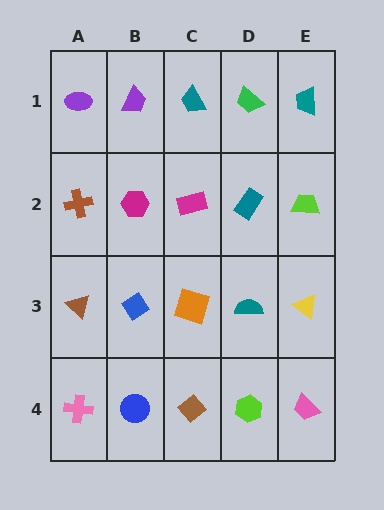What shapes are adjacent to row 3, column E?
A lime trapezoid (row 2, column E), a pink trapezoid (row 4, column E), a teal semicircle (row 3, column D).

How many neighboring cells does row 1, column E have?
2.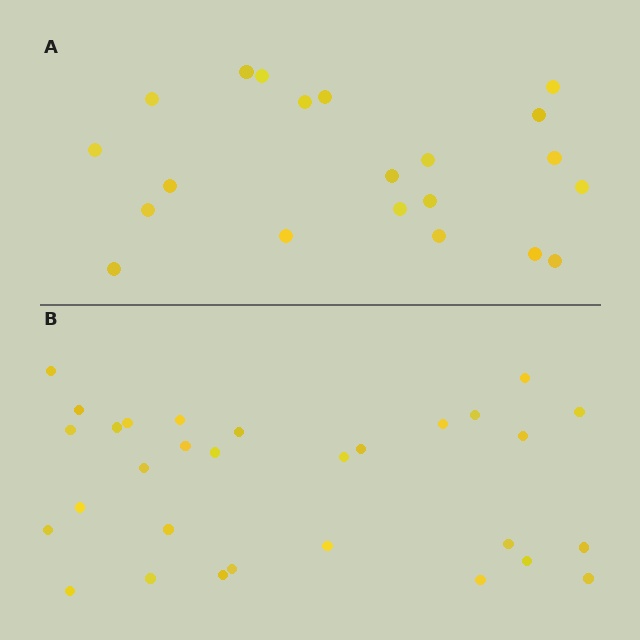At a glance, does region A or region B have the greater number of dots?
Region B (the bottom region) has more dots.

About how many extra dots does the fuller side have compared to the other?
Region B has roughly 8 or so more dots than region A.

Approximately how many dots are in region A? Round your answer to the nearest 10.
About 20 dots. (The exact count is 21, which rounds to 20.)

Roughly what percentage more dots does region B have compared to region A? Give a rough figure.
About 45% more.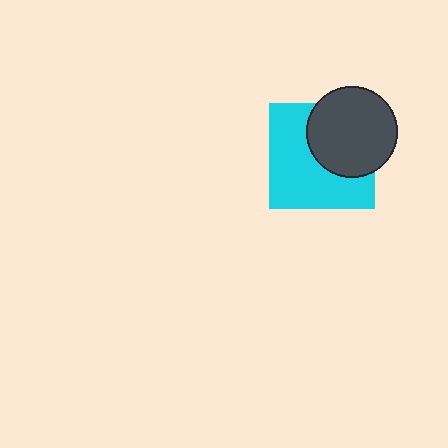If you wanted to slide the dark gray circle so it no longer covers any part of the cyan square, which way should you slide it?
Slide it toward the upper-right — that is the most direct way to separate the two shapes.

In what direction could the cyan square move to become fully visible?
The cyan square could move toward the lower-left. That would shift it out from behind the dark gray circle entirely.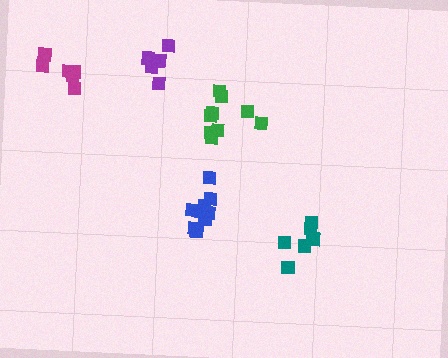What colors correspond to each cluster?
The clusters are colored: teal, blue, green, magenta, purple.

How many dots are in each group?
Group 1: 6 dots, Group 2: 10 dots, Group 3: 9 dots, Group 4: 6 dots, Group 5: 6 dots (37 total).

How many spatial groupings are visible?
There are 5 spatial groupings.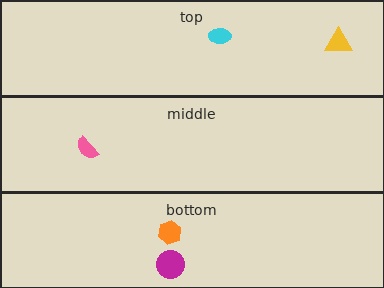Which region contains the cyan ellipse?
The top region.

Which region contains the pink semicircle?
The middle region.